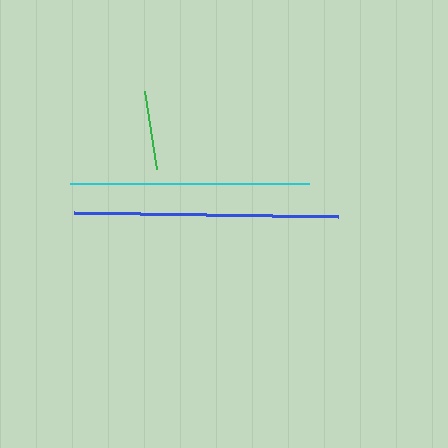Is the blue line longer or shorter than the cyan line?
The blue line is longer than the cyan line.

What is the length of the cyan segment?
The cyan segment is approximately 239 pixels long.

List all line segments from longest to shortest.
From longest to shortest: blue, cyan, green.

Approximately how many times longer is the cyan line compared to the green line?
The cyan line is approximately 3.0 times the length of the green line.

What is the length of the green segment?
The green segment is approximately 79 pixels long.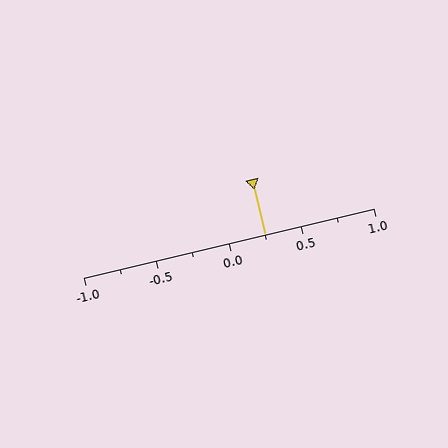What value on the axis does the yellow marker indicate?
The marker indicates approximately 0.25.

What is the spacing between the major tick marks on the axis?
The major ticks are spaced 0.5 apart.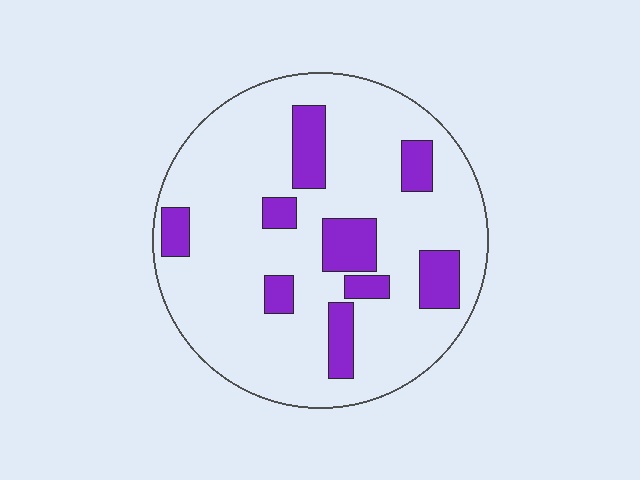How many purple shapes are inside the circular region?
9.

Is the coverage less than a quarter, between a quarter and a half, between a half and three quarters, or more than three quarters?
Less than a quarter.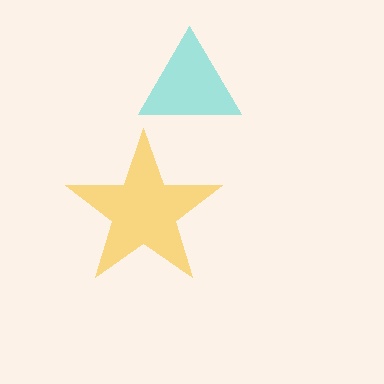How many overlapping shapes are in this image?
There are 2 overlapping shapes in the image.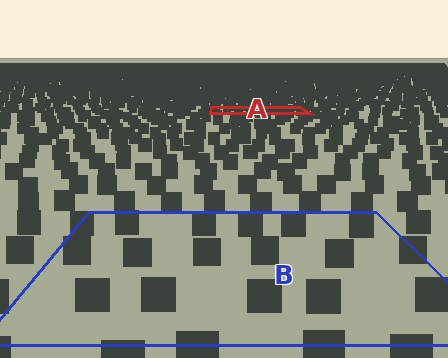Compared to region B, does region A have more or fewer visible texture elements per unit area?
Region A has more texture elements per unit area — they are packed more densely because it is farther away.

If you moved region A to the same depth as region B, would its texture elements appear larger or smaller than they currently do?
They would appear larger. At a closer depth, the same texture elements are projected at a bigger on-screen size.